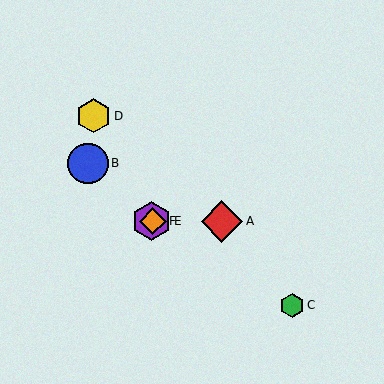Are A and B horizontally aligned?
No, A is at y≈221 and B is at y≈164.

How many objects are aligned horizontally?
3 objects (A, E, F) are aligned horizontally.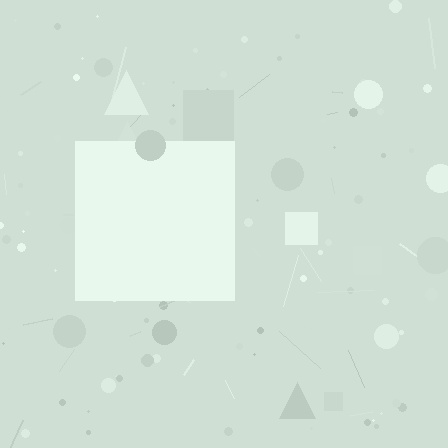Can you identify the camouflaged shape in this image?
The camouflaged shape is a square.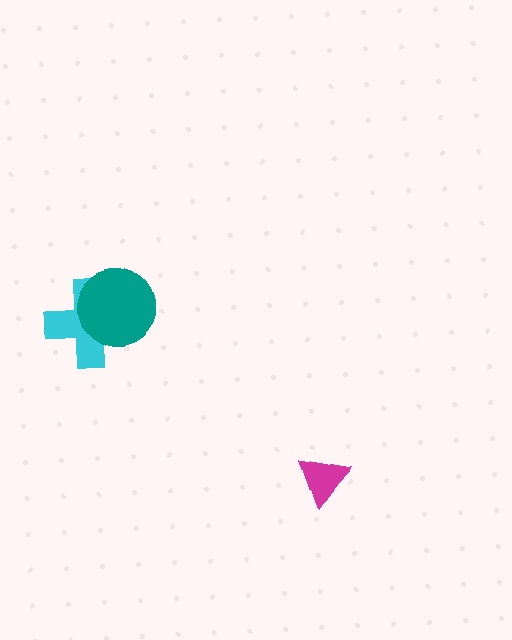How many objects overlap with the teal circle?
1 object overlaps with the teal circle.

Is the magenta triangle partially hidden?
No, no other shape covers it.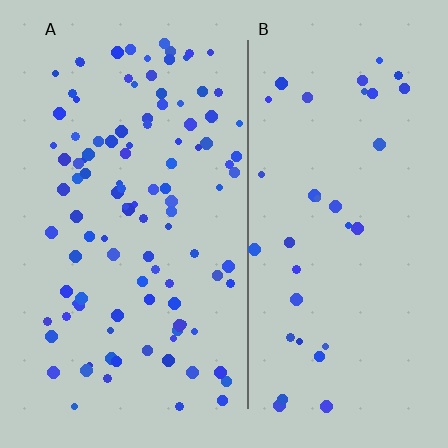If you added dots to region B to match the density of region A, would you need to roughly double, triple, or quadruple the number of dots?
Approximately triple.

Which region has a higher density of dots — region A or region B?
A (the left).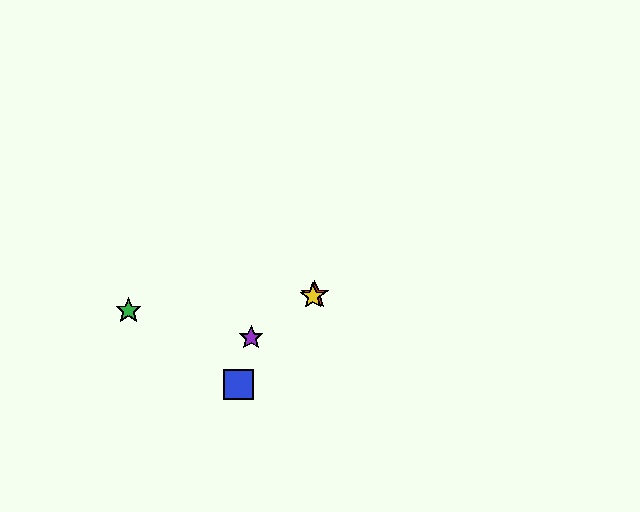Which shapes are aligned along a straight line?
The red star, the yellow star, the purple star are aligned along a straight line.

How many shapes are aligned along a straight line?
3 shapes (the red star, the yellow star, the purple star) are aligned along a straight line.